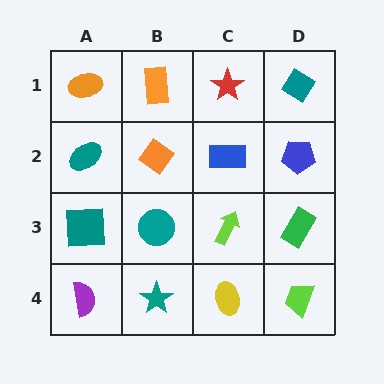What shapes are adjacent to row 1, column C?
A blue rectangle (row 2, column C), an orange rectangle (row 1, column B), a teal diamond (row 1, column D).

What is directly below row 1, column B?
An orange diamond.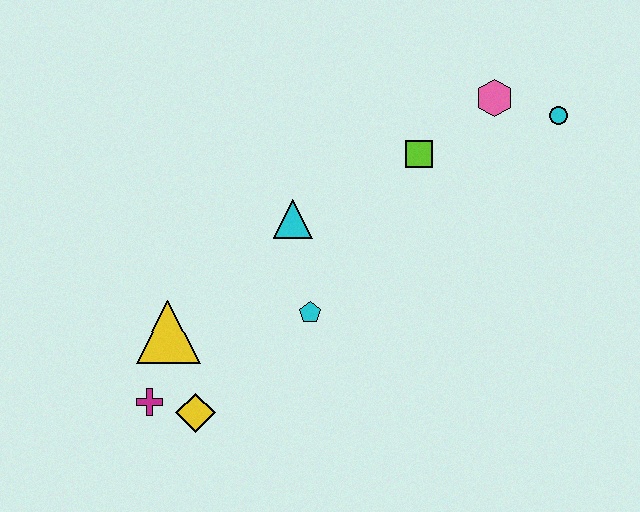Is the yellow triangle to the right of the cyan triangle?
No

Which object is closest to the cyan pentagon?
The cyan triangle is closest to the cyan pentagon.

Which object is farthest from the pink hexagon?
The magenta cross is farthest from the pink hexagon.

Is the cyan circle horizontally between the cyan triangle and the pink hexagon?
No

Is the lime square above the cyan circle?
No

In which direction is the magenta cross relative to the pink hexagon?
The magenta cross is to the left of the pink hexagon.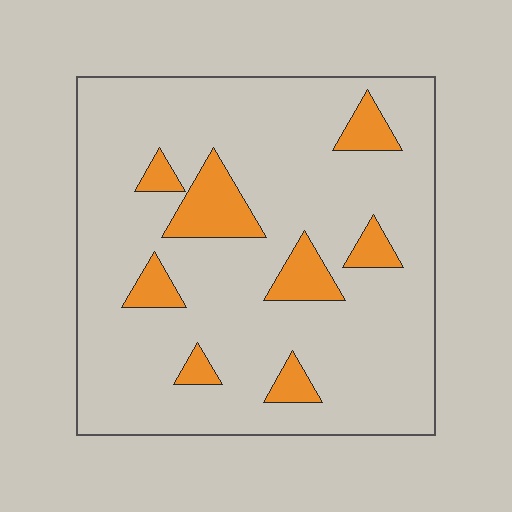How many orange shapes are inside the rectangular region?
8.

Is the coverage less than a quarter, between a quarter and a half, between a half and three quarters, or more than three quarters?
Less than a quarter.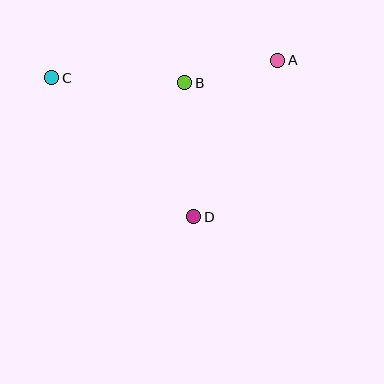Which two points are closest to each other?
Points A and B are closest to each other.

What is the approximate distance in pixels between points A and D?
The distance between A and D is approximately 178 pixels.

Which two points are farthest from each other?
Points A and C are farthest from each other.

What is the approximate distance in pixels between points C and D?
The distance between C and D is approximately 199 pixels.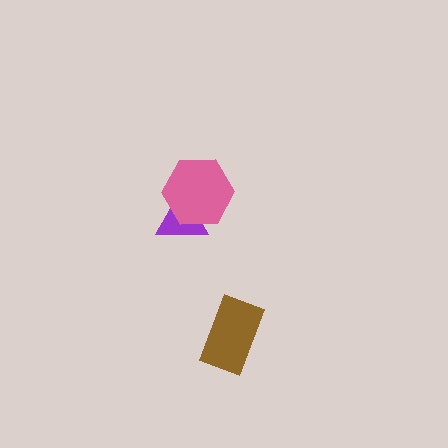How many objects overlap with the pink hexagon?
1 object overlaps with the pink hexagon.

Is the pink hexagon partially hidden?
No, no other shape covers it.